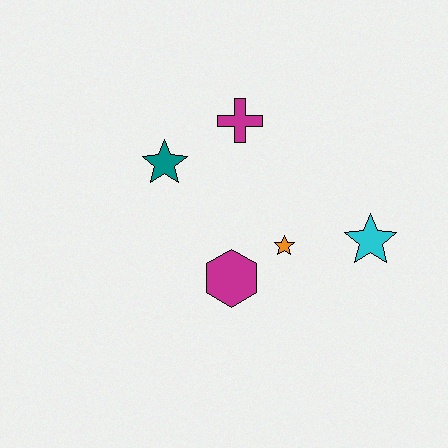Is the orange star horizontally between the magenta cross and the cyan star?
Yes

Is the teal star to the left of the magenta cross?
Yes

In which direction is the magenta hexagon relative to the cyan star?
The magenta hexagon is to the left of the cyan star.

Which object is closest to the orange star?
The magenta hexagon is closest to the orange star.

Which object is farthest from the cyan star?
The teal star is farthest from the cyan star.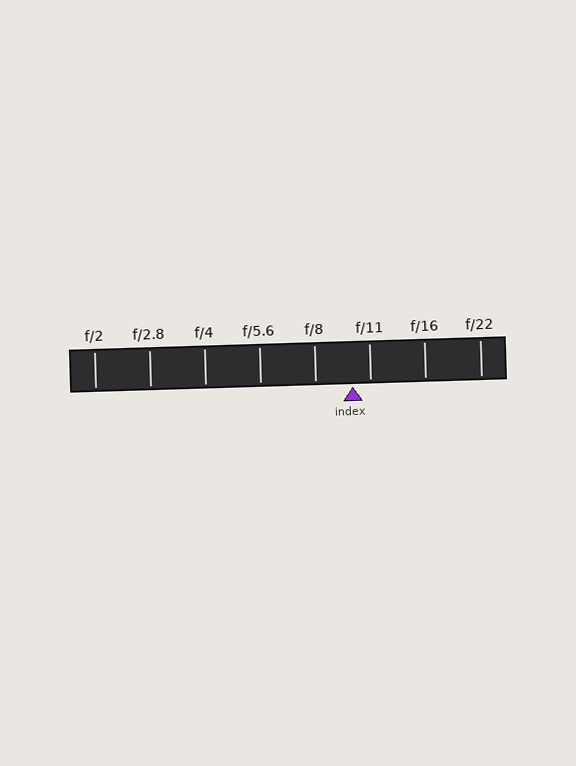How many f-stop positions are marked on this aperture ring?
There are 8 f-stop positions marked.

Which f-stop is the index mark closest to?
The index mark is closest to f/11.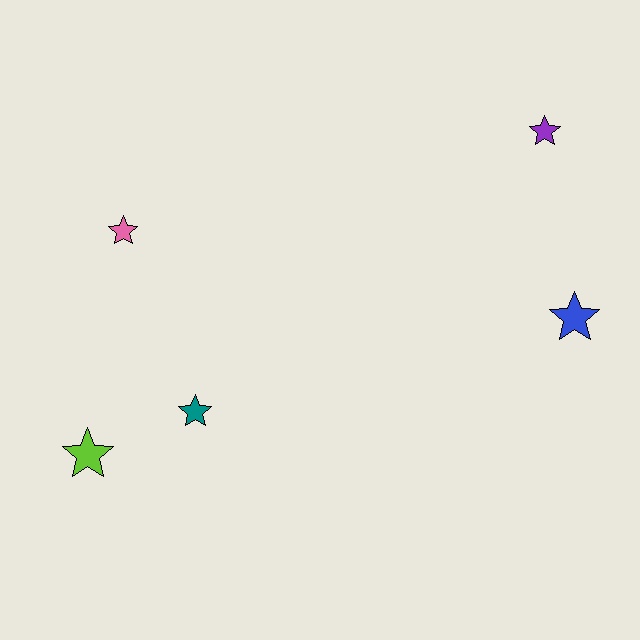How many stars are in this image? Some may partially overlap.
There are 5 stars.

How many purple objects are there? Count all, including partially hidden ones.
There is 1 purple object.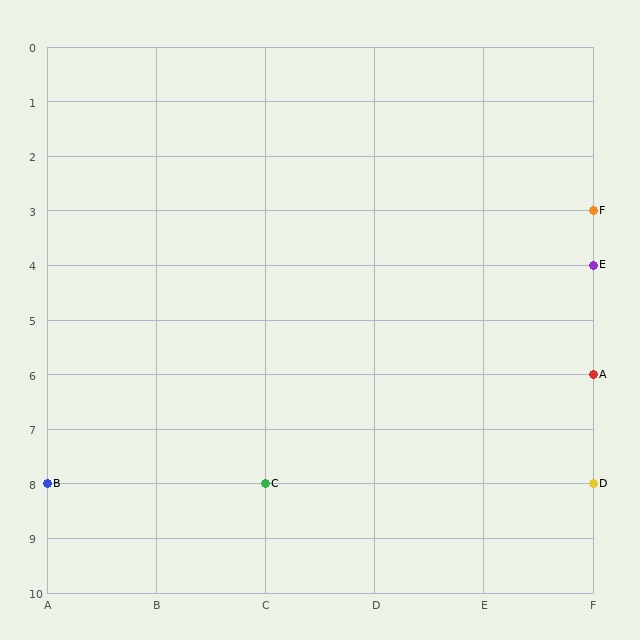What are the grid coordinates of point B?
Point B is at grid coordinates (A, 8).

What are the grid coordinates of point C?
Point C is at grid coordinates (C, 8).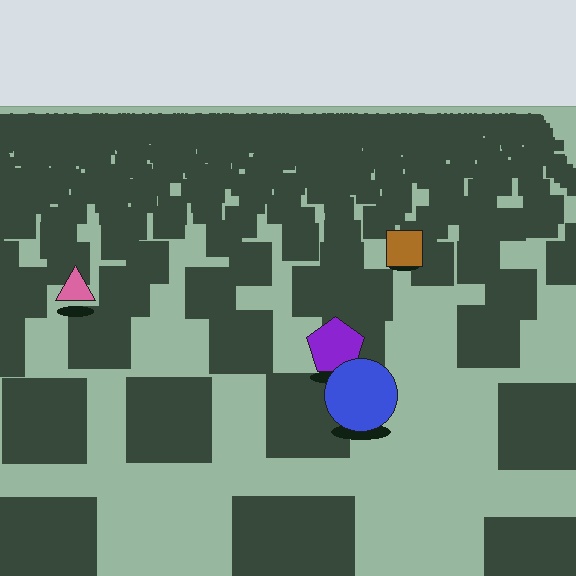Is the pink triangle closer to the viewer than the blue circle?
No. The blue circle is closer — you can tell from the texture gradient: the ground texture is coarser near it.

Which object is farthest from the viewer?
The brown square is farthest from the viewer. It appears smaller and the ground texture around it is denser.